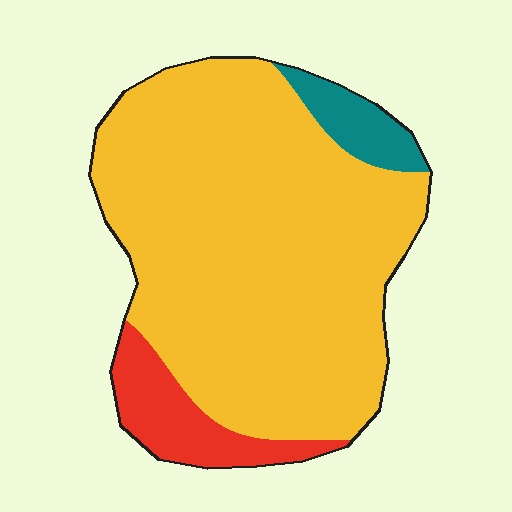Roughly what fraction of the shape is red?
Red takes up about one tenth (1/10) of the shape.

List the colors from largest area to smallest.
From largest to smallest: yellow, red, teal.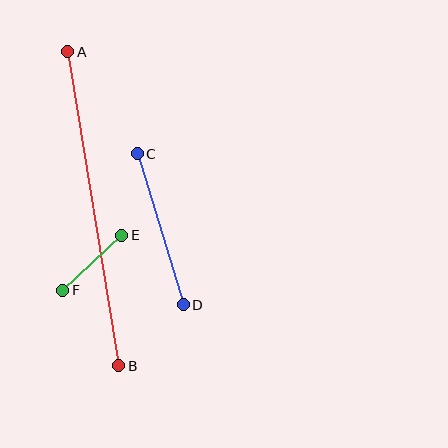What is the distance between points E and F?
The distance is approximately 81 pixels.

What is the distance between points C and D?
The distance is approximately 157 pixels.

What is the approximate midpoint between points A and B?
The midpoint is at approximately (93, 209) pixels.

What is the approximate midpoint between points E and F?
The midpoint is at approximately (92, 263) pixels.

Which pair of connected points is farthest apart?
Points A and B are farthest apart.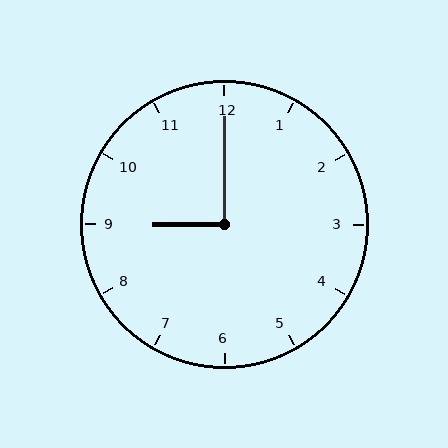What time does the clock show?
9:00.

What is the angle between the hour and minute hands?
Approximately 90 degrees.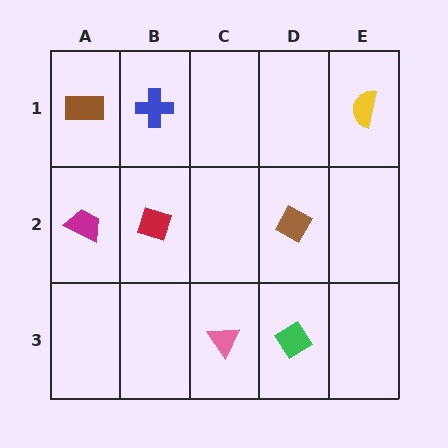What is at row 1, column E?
A yellow semicircle.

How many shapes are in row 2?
3 shapes.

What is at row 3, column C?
A pink triangle.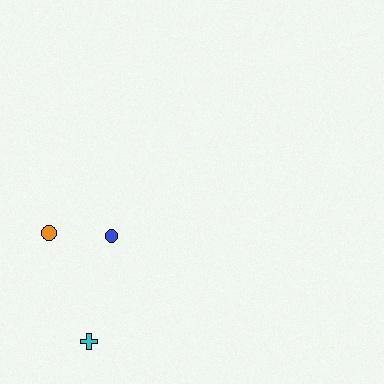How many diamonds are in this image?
There are no diamonds.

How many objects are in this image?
There are 3 objects.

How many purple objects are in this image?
There are no purple objects.